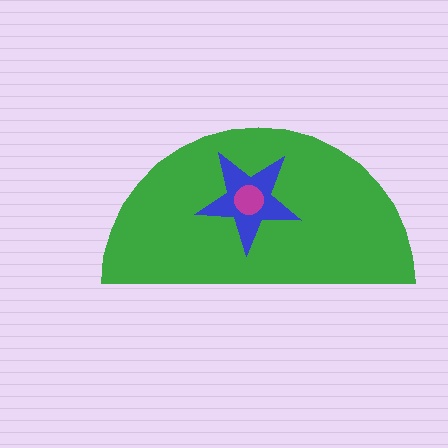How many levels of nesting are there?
3.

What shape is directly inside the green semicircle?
The blue star.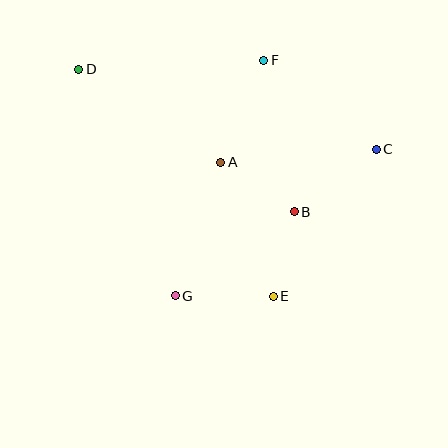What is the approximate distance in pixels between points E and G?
The distance between E and G is approximately 98 pixels.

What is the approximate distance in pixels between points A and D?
The distance between A and D is approximately 169 pixels.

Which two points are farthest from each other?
Points C and D are farthest from each other.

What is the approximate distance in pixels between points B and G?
The distance between B and G is approximately 146 pixels.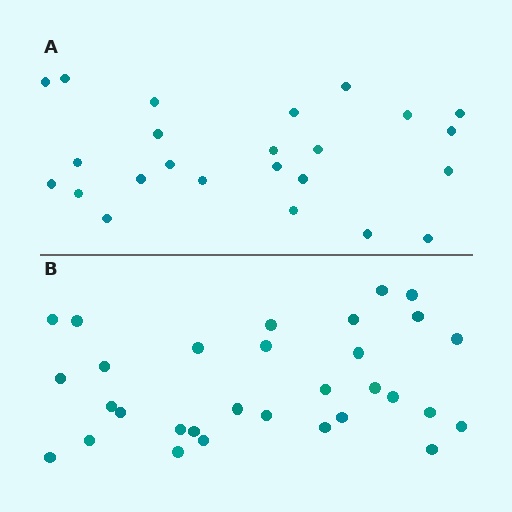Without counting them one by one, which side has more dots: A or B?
Region B (the bottom region) has more dots.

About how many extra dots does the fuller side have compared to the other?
Region B has roughly 8 or so more dots than region A.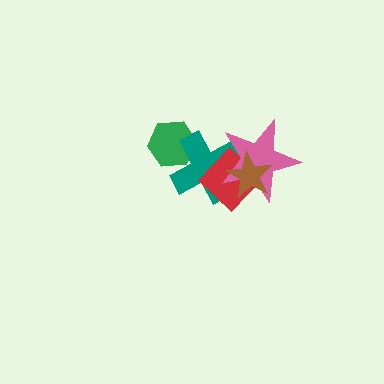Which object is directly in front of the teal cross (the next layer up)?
The red diamond is directly in front of the teal cross.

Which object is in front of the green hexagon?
The teal cross is in front of the green hexagon.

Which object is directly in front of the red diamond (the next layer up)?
The pink star is directly in front of the red diamond.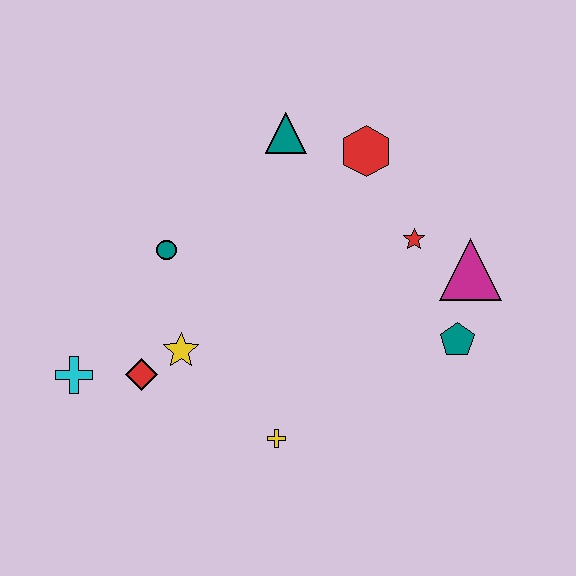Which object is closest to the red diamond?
The yellow star is closest to the red diamond.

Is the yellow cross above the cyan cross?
No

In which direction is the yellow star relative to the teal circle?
The yellow star is below the teal circle.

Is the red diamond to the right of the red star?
No